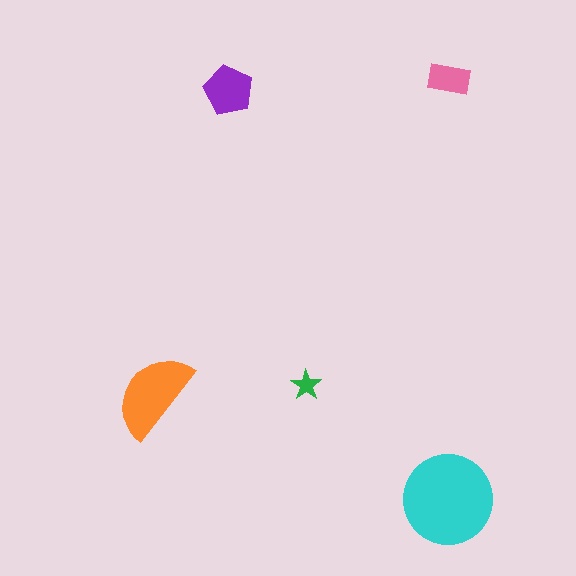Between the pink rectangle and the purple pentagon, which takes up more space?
The purple pentagon.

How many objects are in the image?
There are 5 objects in the image.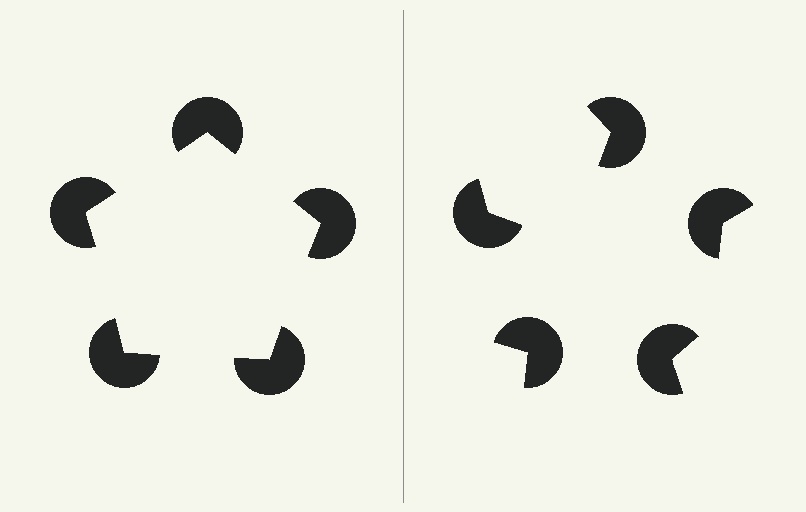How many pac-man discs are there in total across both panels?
10 — 5 on each side.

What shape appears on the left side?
An illusory pentagon.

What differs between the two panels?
The pac-man discs are positioned identically on both sides; only the wedge orientations differ. On the left they align to a pentagon; on the right they are misaligned.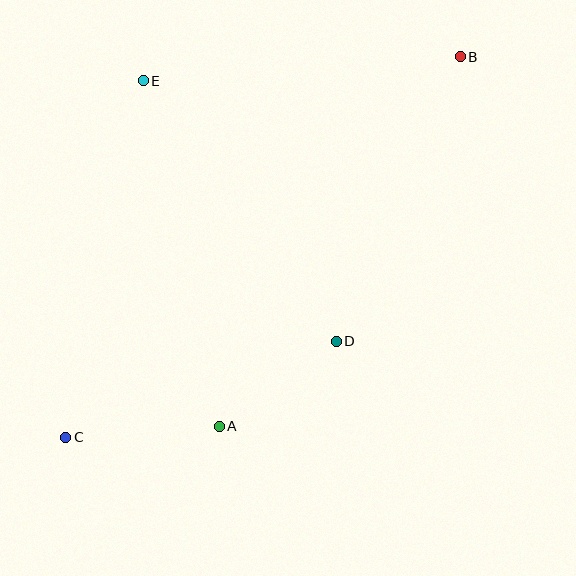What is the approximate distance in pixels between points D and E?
The distance between D and E is approximately 324 pixels.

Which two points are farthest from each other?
Points B and C are farthest from each other.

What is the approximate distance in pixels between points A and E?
The distance between A and E is approximately 353 pixels.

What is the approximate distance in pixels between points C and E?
The distance between C and E is approximately 365 pixels.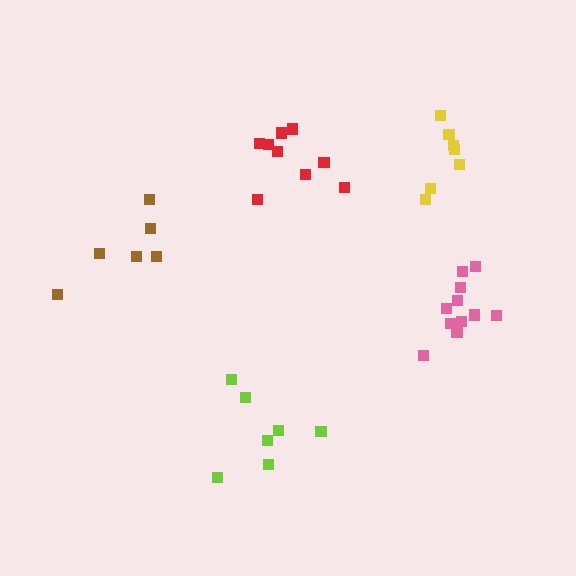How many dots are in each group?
Group 1: 11 dots, Group 2: 7 dots, Group 3: 7 dots, Group 4: 6 dots, Group 5: 9 dots (40 total).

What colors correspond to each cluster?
The clusters are colored: pink, yellow, lime, brown, red.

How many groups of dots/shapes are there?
There are 5 groups.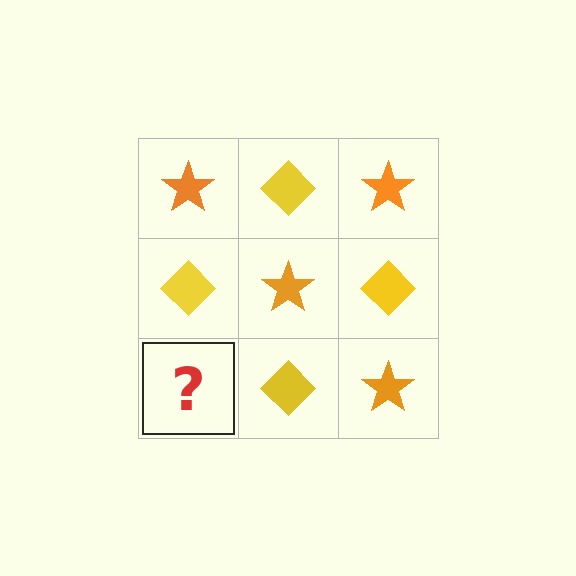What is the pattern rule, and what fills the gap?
The rule is that it alternates orange star and yellow diamond in a checkerboard pattern. The gap should be filled with an orange star.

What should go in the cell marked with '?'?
The missing cell should contain an orange star.